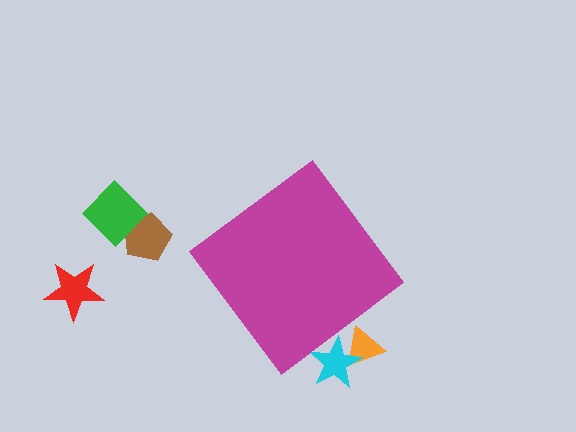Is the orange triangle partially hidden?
Yes, the orange triangle is partially hidden behind the magenta diamond.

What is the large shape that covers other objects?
A magenta diamond.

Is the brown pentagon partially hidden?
No, the brown pentagon is fully visible.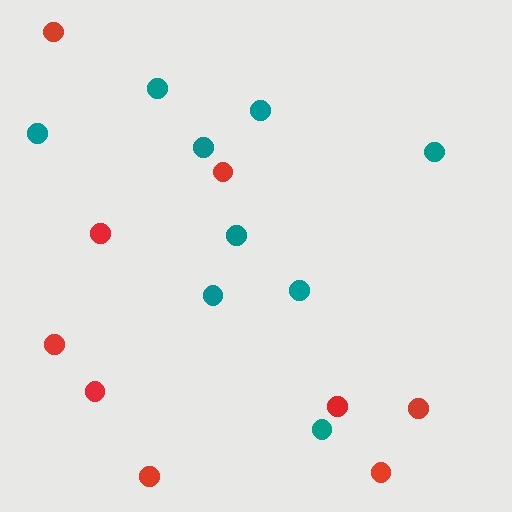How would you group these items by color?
There are 2 groups: one group of red circles (9) and one group of teal circles (9).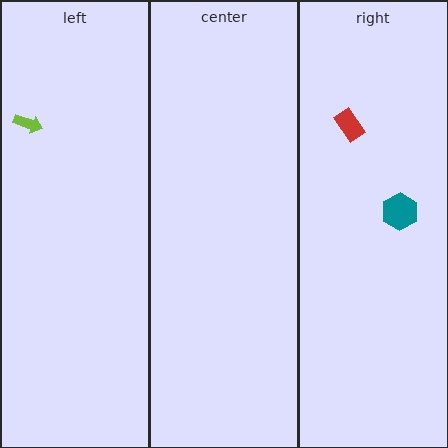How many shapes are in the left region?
1.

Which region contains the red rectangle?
The right region.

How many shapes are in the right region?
2.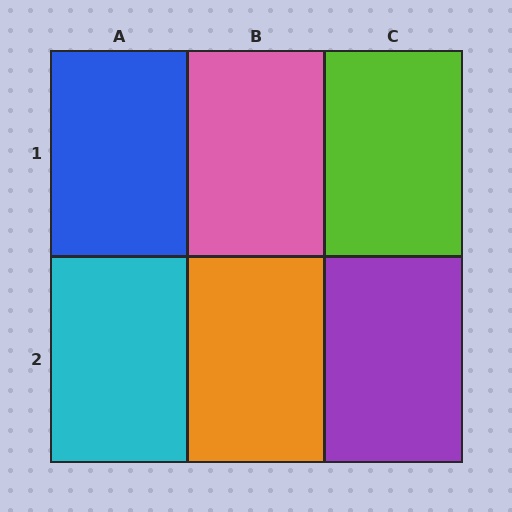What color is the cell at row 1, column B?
Pink.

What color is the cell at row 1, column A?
Blue.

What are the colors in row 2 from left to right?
Cyan, orange, purple.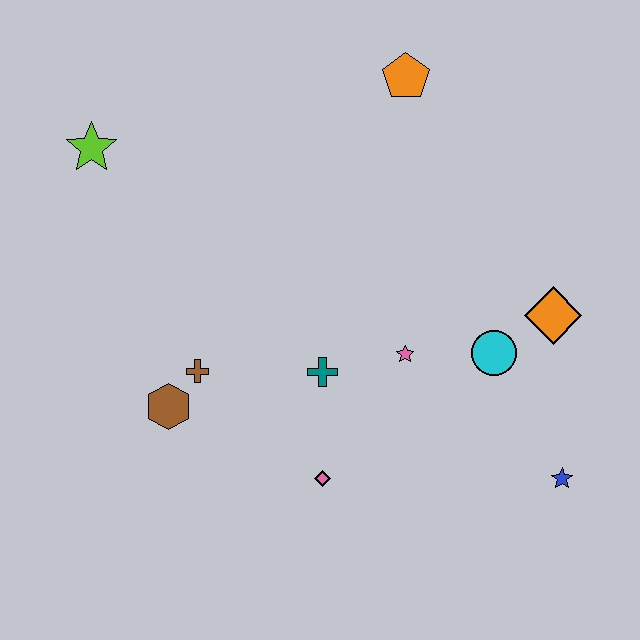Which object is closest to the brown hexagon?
The brown cross is closest to the brown hexagon.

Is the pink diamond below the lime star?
Yes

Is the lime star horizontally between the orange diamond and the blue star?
No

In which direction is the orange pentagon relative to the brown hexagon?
The orange pentagon is above the brown hexagon.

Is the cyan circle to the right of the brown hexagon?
Yes